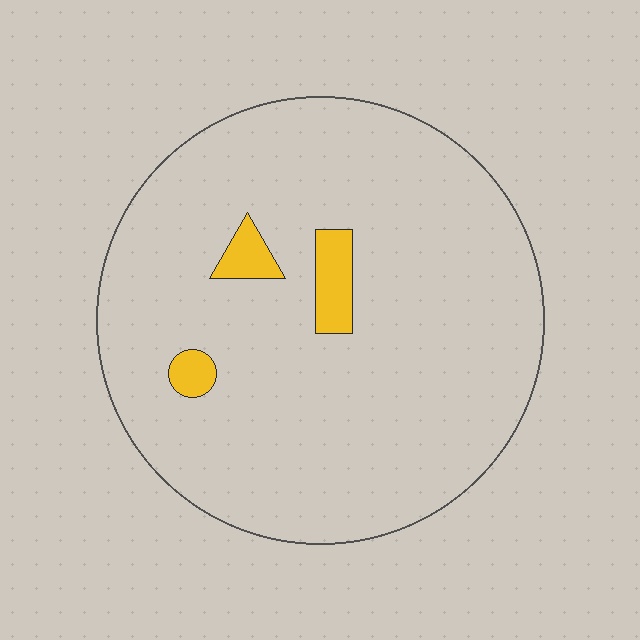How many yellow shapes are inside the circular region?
3.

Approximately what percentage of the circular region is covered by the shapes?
Approximately 5%.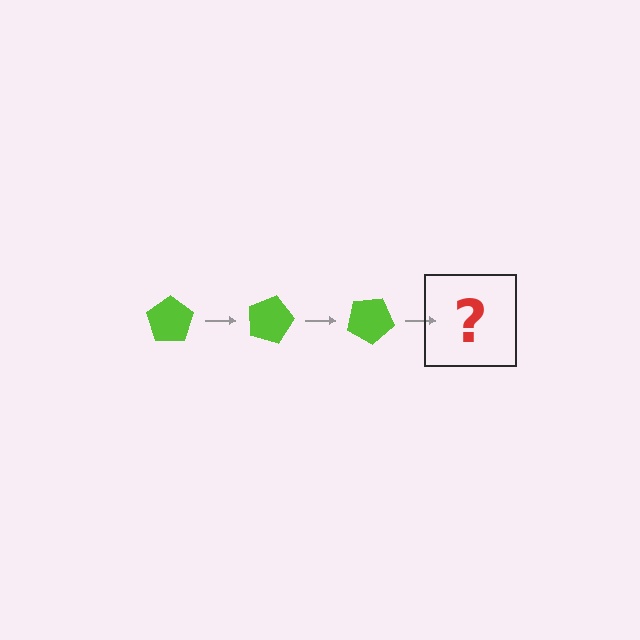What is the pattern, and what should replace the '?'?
The pattern is that the pentagon rotates 15 degrees each step. The '?' should be a lime pentagon rotated 45 degrees.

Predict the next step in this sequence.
The next step is a lime pentagon rotated 45 degrees.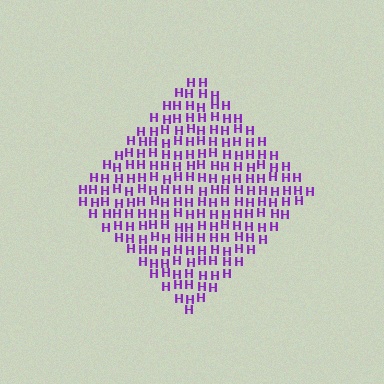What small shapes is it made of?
It is made of small letter H's.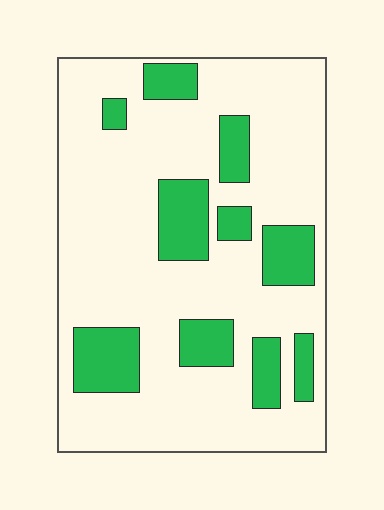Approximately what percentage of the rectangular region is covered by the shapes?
Approximately 25%.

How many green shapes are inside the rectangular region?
10.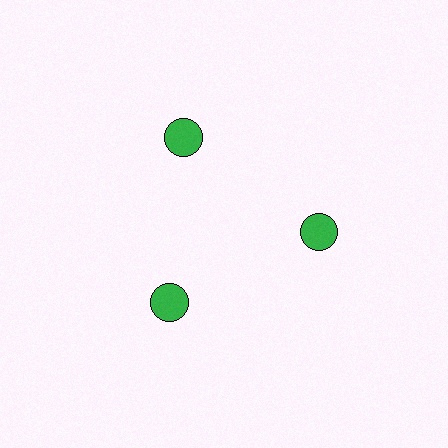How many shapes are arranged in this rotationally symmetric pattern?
There are 3 shapes, arranged in 3 groups of 1.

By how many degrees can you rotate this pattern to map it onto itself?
The pattern maps onto itself every 120 degrees of rotation.